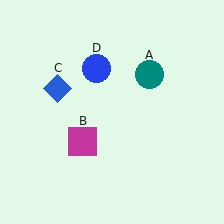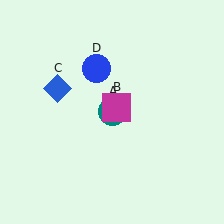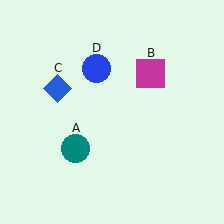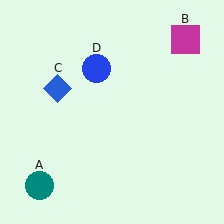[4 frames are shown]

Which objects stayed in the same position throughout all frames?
Blue diamond (object C) and blue circle (object D) remained stationary.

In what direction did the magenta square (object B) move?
The magenta square (object B) moved up and to the right.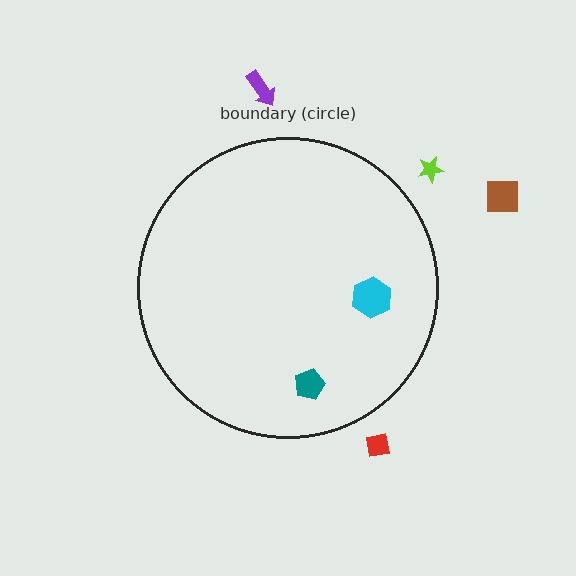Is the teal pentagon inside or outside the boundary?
Inside.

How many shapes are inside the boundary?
2 inside, 4 outside.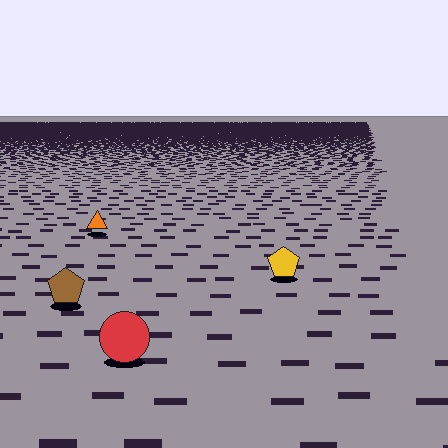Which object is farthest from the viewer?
The orange triangle is farthest from the viewer. It appears smaller and the ground texture around it is denser.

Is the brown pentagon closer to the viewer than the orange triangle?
Yes. The brown pentagon is closer — you can tell from the texture gradient: the ground texture is coarser near it.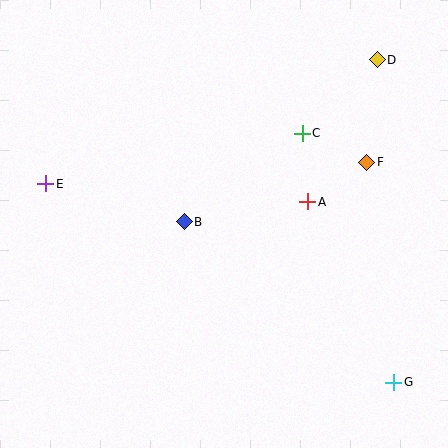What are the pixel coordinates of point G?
Point G is at (393, 382).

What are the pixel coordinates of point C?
Point C is at (302, 134).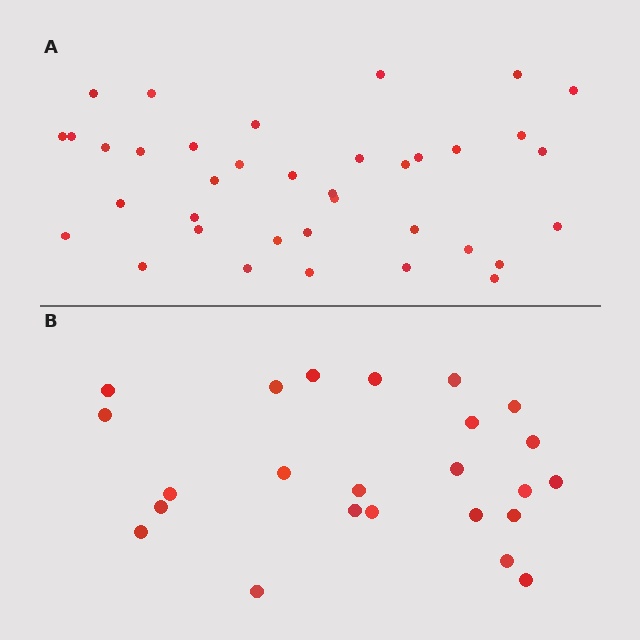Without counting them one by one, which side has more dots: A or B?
Region A (the top region) has more dots.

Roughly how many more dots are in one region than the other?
Region A has approximately 15 more dots than region B.